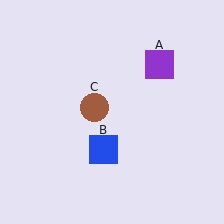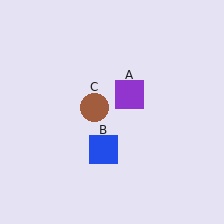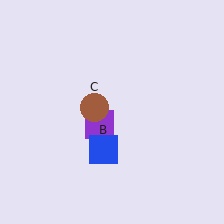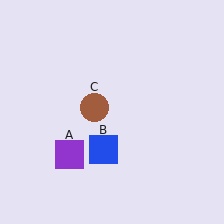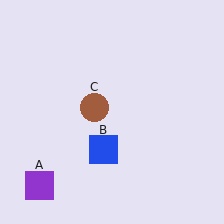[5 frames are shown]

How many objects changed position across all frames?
1 object changed position: purple square (object A).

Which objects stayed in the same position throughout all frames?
Blue square (object B) and brown circle (object C) remained stationary.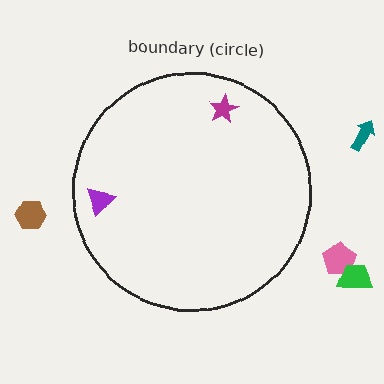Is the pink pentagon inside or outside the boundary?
Outside.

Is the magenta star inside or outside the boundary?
Inside.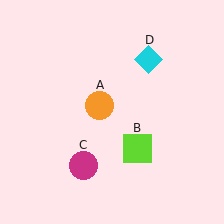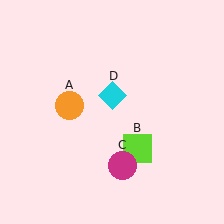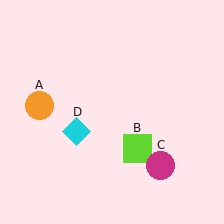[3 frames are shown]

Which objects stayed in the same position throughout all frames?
Lime square (object B) remained stationary.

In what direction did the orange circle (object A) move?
The orange circle (object A) moved left.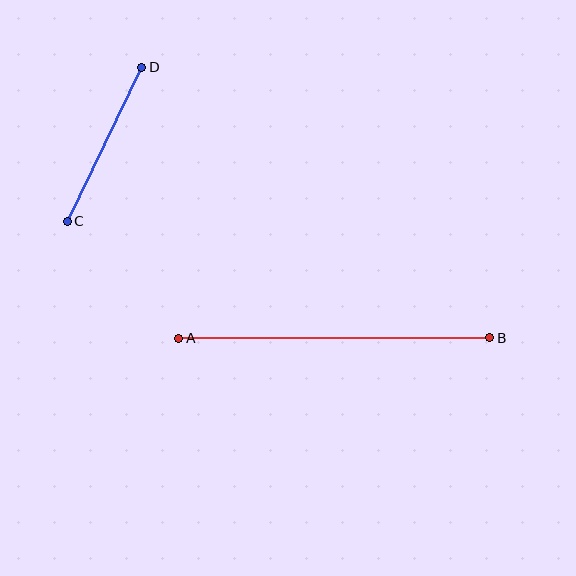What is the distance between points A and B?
The distance is approximately 311 pixels.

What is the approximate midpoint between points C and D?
The midpoint is at approximately (105, 144) pixels.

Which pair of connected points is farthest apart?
Points A and B are farthest apart.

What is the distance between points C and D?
The distance is approximately 171 pixels.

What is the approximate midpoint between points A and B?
The midpoint is at approximately (334, 338) pixels.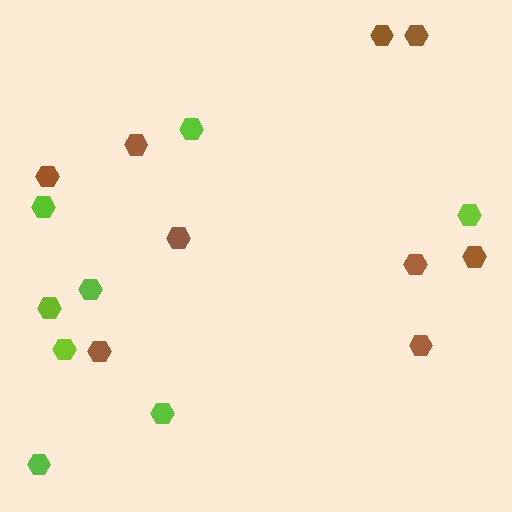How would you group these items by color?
There are 2 groups: one group of lime hexagons (8) and one group of brown hexagons (9).